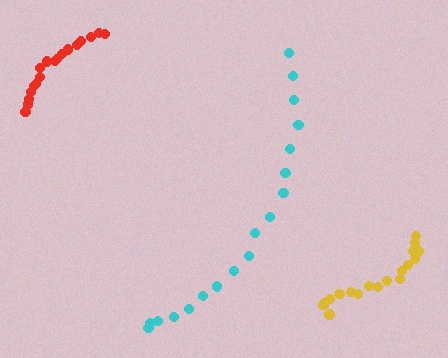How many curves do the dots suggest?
There are 3 distinct paths.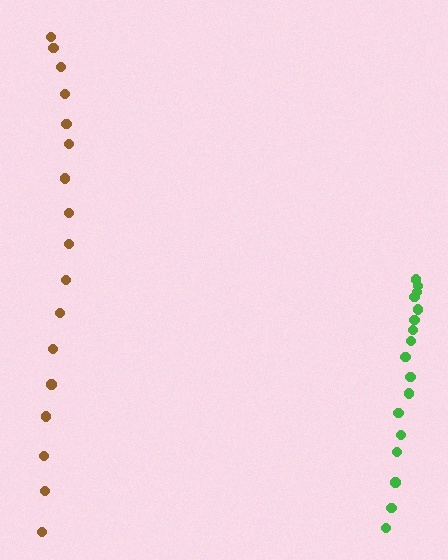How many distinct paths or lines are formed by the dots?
There are 2 distinct paths.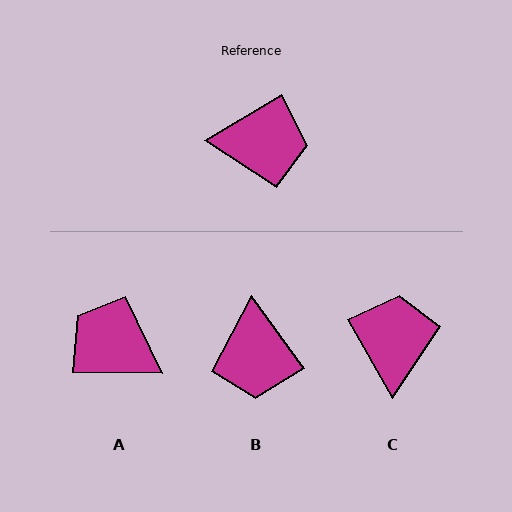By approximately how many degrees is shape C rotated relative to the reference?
Approximately 89 degrees counter-clockwise.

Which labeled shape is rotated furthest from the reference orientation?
A, about 148 degrees away.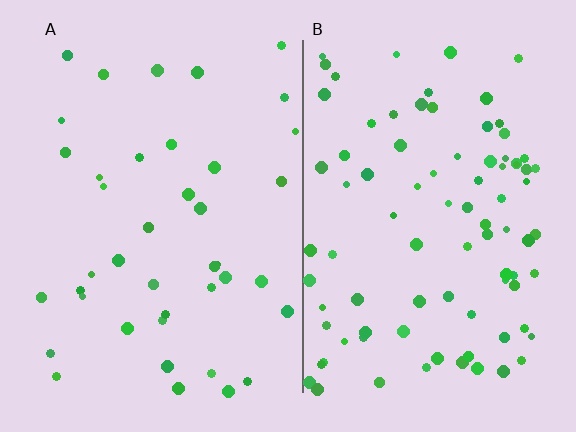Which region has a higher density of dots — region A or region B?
B (the right).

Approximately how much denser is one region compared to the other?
Approximately 2.2× — region B over region A.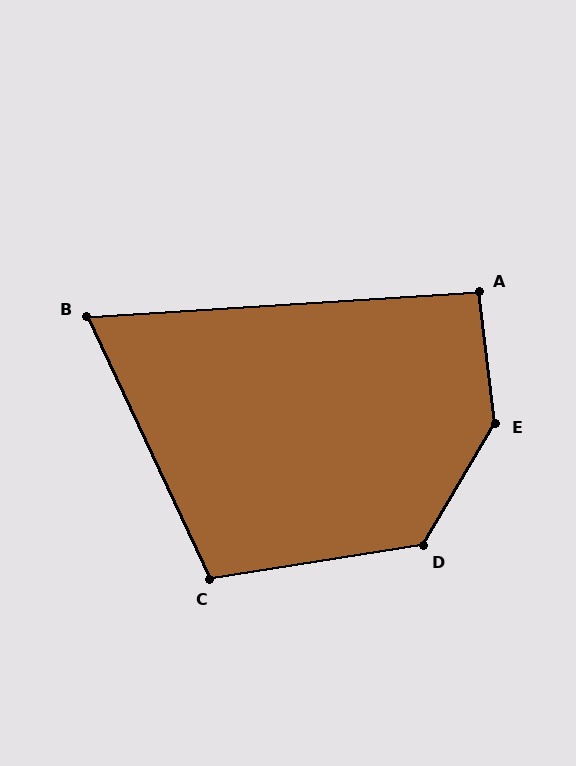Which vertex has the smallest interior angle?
B, at approximately 69 degrees.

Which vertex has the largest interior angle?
E, at approximately 142 degrees.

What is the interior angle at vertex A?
Approximately 94 degrees (approximately right).